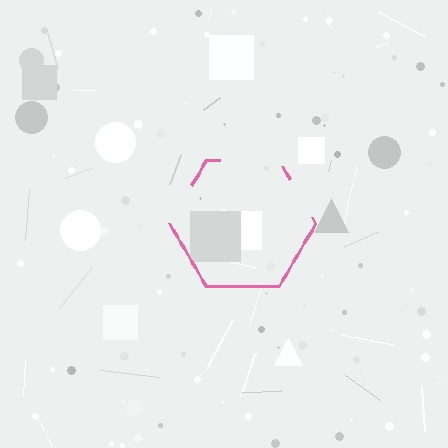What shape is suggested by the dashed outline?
The dashed outline suggests a hexagon.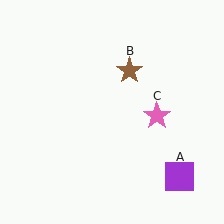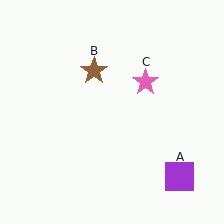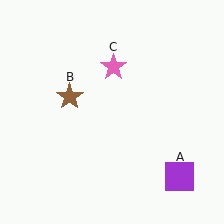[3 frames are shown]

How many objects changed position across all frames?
2 objects changed position: brown star (object B), pink star (object C).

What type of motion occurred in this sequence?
The brown star (object B), pink star (object C) rotated counterclockwise around the center of the scene.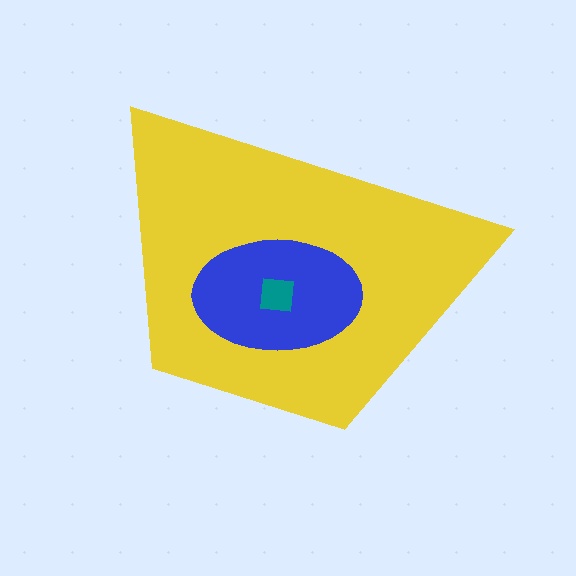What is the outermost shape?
The yellow trapezoid.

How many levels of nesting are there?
3.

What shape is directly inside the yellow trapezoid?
The blue ellipse.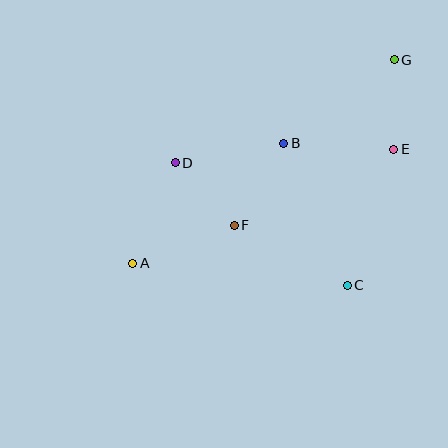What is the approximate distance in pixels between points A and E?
The distance between A and E is approximately 285 pixels.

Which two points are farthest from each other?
Points A and G are farthest from each other.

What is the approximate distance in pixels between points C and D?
The distance between C and D is approximately 211 pixels.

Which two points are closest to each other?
Points D and F are closest to each other.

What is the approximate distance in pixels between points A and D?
The distance between A and D is approximately 109 pixels.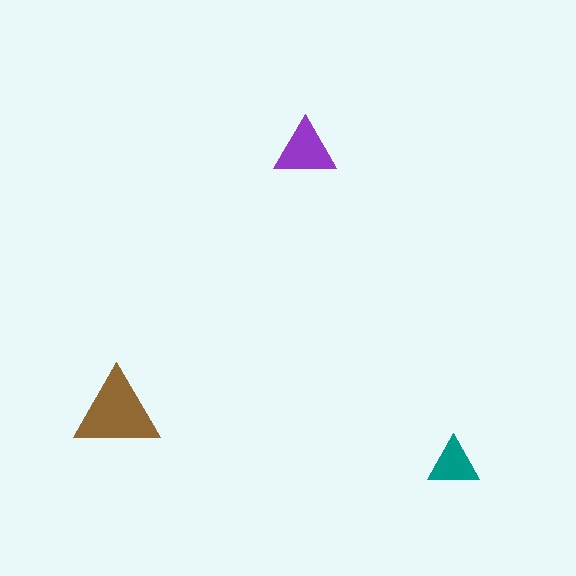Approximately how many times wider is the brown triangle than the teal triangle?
About 1.5 times wider.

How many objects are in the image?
There are 3 objects in the image.